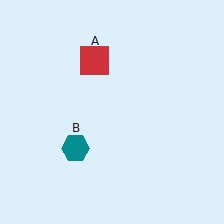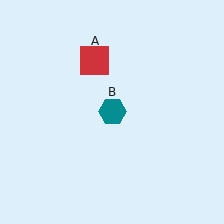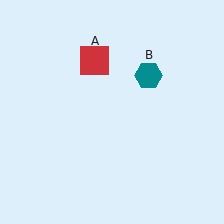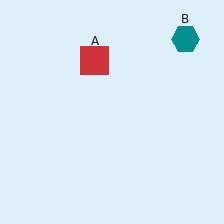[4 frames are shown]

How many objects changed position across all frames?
1 object changed position: teal hexagon (object B).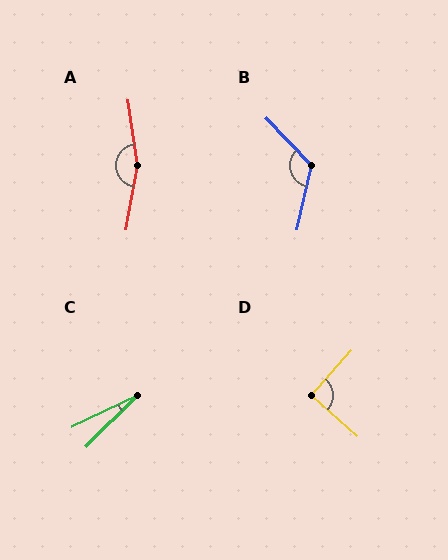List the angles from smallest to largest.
C (19°), D (91°), B (123°), A (162°).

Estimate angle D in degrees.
Approximately 91 degrees.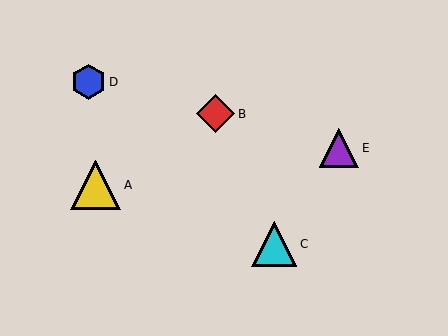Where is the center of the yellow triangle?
The center of the yellow triangle is at (96, 185).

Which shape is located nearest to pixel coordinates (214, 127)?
The red diamond (labeled B) at (216, 114) is nearest to that location.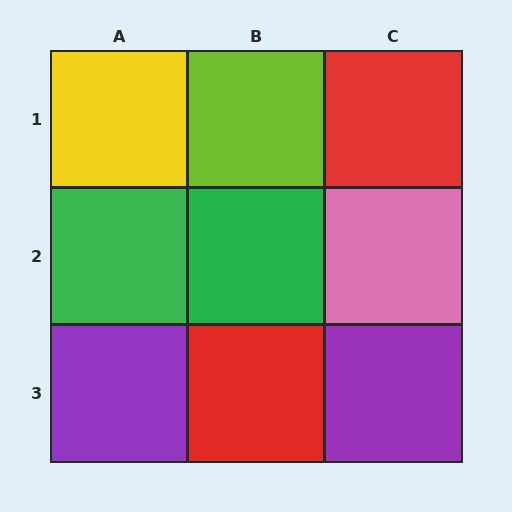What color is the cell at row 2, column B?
Green.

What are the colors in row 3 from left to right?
Purple, red, purple.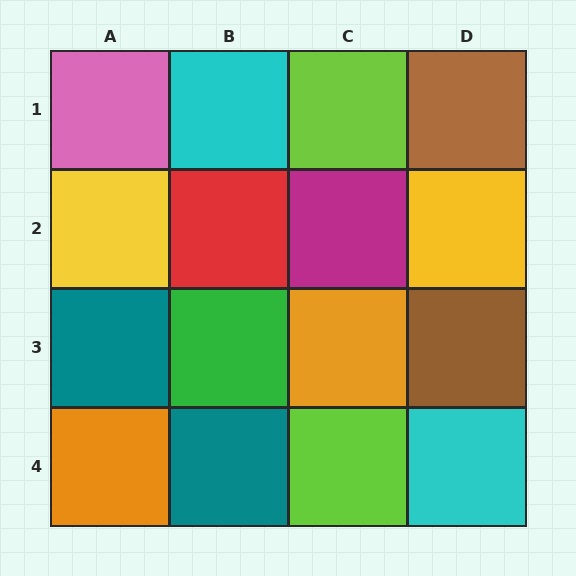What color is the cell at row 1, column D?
Brown.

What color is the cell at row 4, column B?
Teal.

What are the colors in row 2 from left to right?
Yellow, red, magenta, yellow.